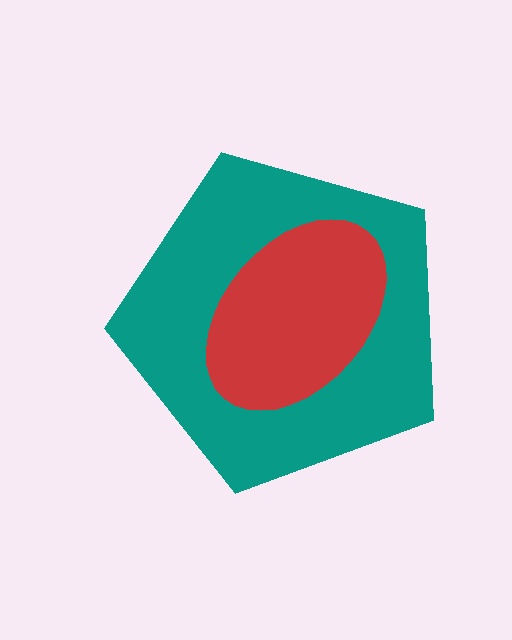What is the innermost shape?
The red ellipse.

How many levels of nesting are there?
2.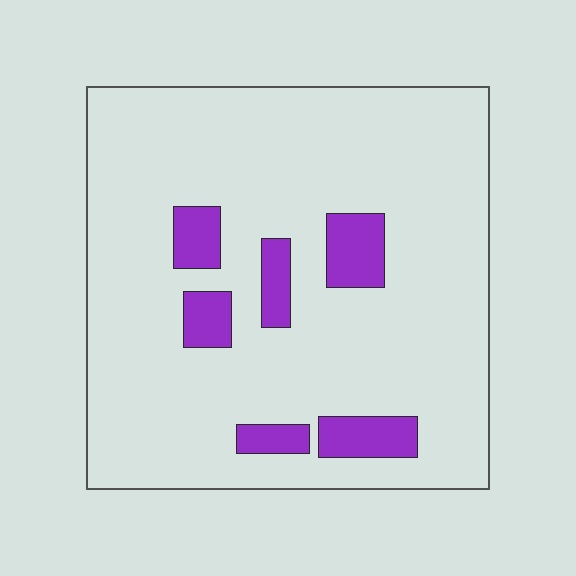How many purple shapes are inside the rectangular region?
6.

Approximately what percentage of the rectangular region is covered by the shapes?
Approximately 10%.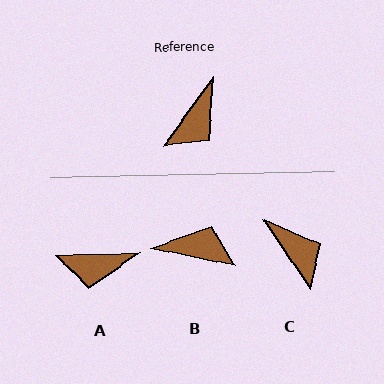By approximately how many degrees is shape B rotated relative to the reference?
Approximately 114 degrees counter-clockwise.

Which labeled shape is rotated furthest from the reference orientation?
B, about 114 degrees away.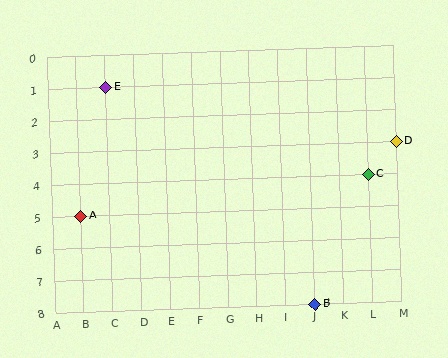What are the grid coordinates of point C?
Point C is at grid coordinates (L, 4).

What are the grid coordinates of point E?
Point E is at grid coordinates (C, 1).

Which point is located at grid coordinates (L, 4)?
Point C is at (L, 4).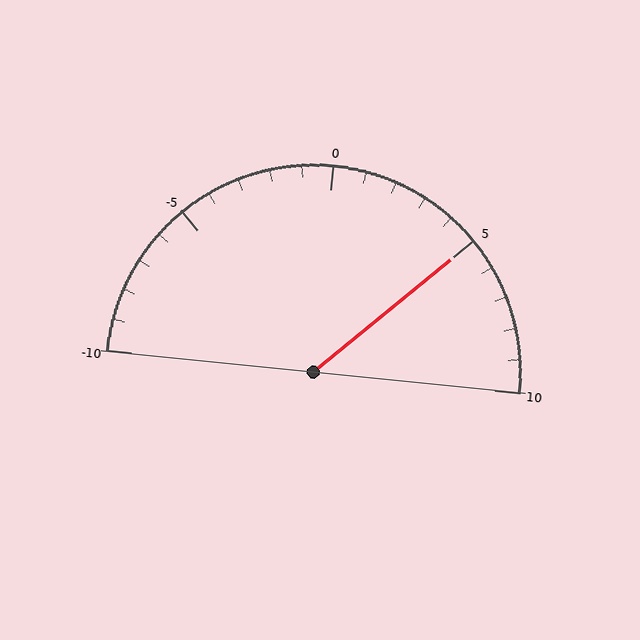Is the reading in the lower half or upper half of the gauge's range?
The reading is in the upper half of the range (-10 to 10).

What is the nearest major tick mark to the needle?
The nearest major tick mark is 5.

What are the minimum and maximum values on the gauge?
The gauge ranges from -10 to 10.